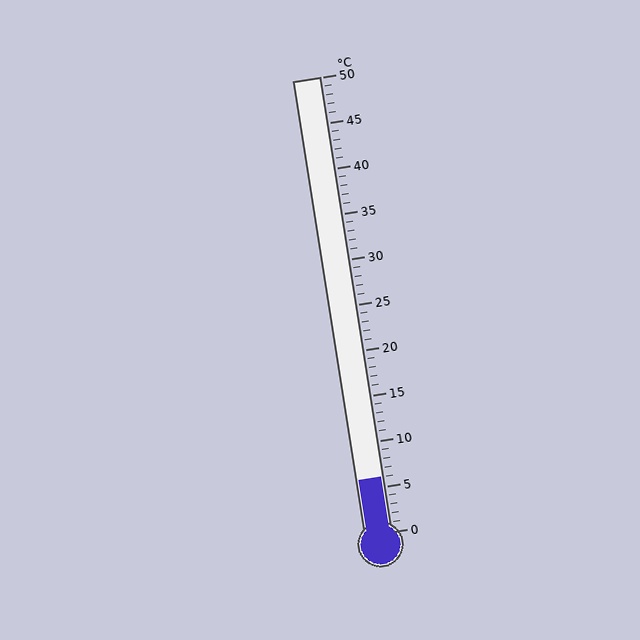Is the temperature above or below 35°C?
The temperature is below 35°C.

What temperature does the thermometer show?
The thermometer shows approximately 6°C.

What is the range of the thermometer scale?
The thermometer scale ranges from 0°C to 50°C.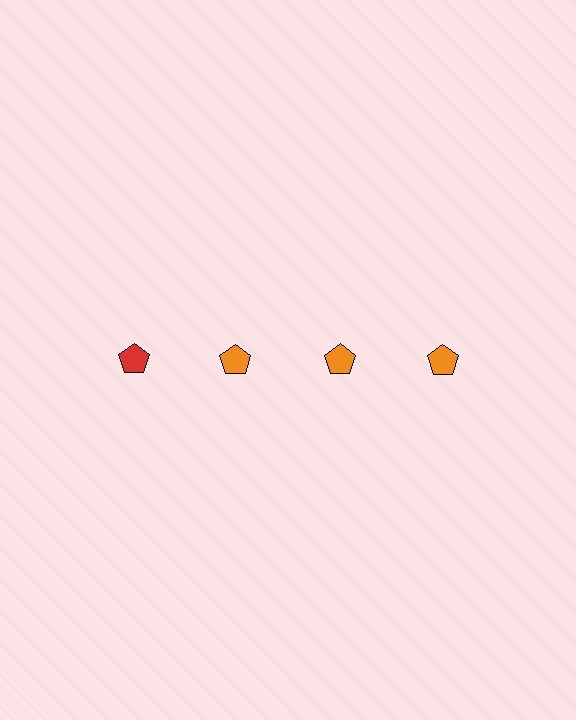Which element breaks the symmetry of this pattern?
The red pentagon in the top row, leftmost column breaks the symmetry. All other shapes are orange pentagons.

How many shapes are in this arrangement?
There are 4 shapes arranged in a grid pattern.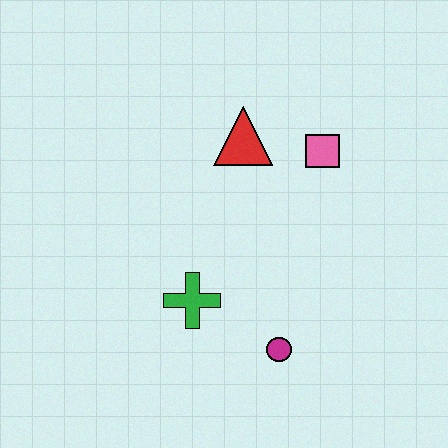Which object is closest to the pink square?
The red triangle is closest to the pink square.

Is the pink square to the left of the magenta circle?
No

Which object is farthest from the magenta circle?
The red triangle is farthest from the magenta circle.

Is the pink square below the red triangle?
Yes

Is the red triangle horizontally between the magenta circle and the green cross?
Yes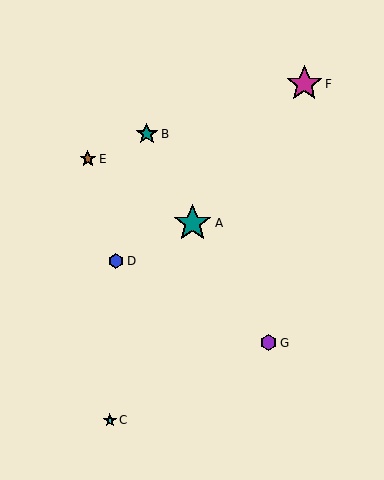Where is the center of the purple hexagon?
The center of the purple hexagon is at (269, 343).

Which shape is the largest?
The teal star (labeled A) is the largest.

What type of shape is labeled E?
Shape E is a brown star.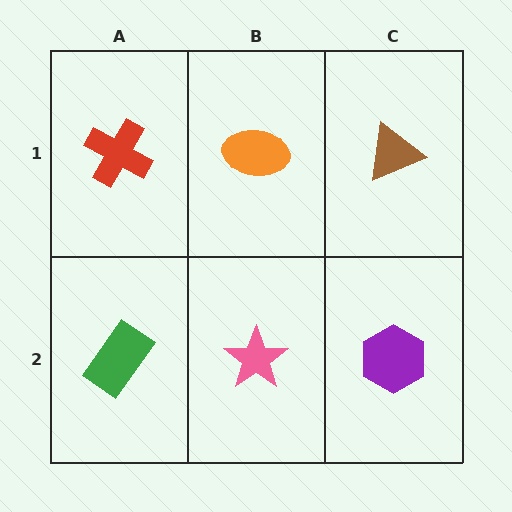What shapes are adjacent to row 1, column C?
A purple hexagon (row 2, column C), an orange ellipse (row 1, column B).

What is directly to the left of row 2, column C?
A pink star.